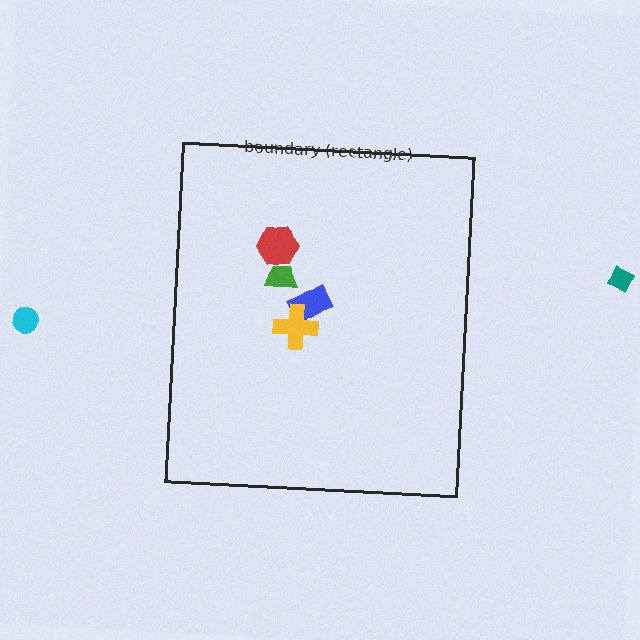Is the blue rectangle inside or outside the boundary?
Inside.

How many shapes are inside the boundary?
4 inside, 2 outside.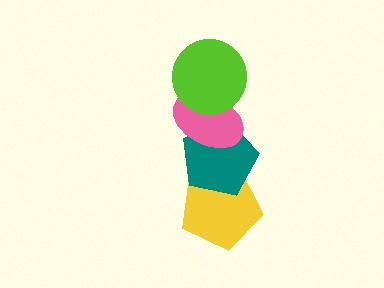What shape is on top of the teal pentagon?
The pink ellipse is on top of the teal pentagon.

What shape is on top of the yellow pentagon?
The teal pentagon is on top of the yellow pentagon.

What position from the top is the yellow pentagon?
The yellow pentagon is 4th from the top.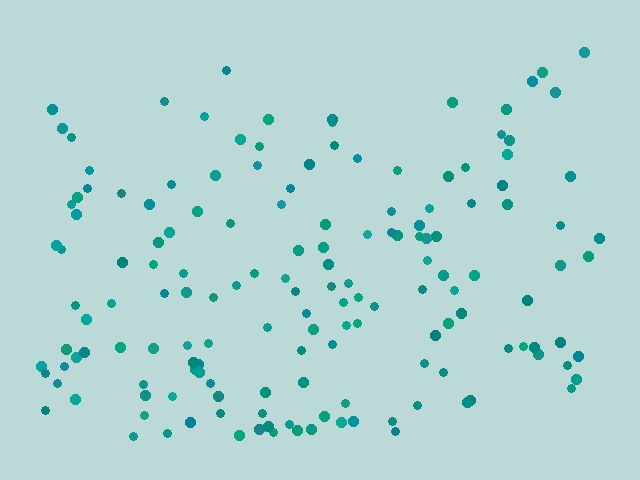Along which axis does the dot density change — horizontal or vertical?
Vertical.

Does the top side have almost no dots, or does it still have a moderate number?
Still a moderate number, just noticeably fewer than the bottom.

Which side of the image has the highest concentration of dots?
The bottom.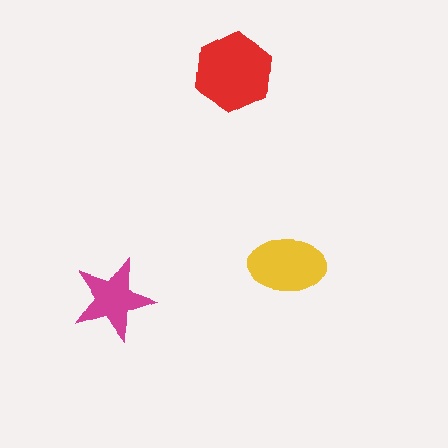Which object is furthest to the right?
The yellow ellipse is rightmost.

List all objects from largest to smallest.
The red hexagon, the yellow ellipse, the magenta star.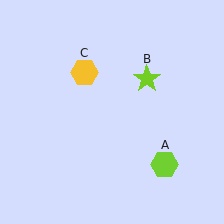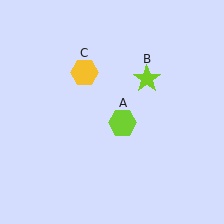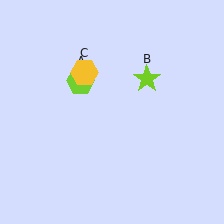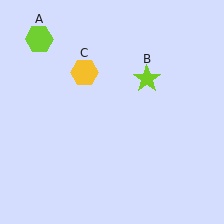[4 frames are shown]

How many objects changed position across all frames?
1 object changed position: lime hexagon (object A).